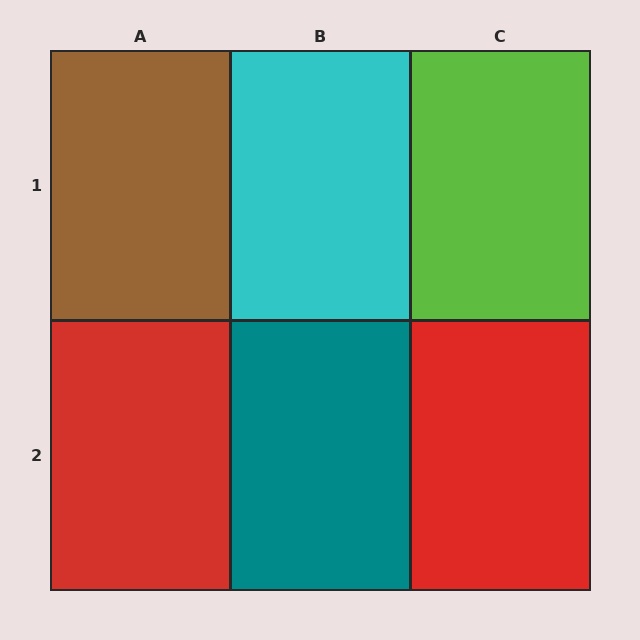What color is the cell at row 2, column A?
Red.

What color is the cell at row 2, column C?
Red.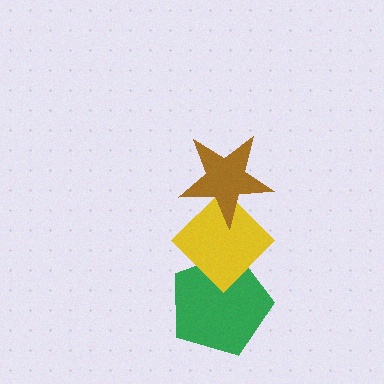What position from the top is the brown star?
The brown star is 1st from the top.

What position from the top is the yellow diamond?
The yellow diamond is 2nd from the top.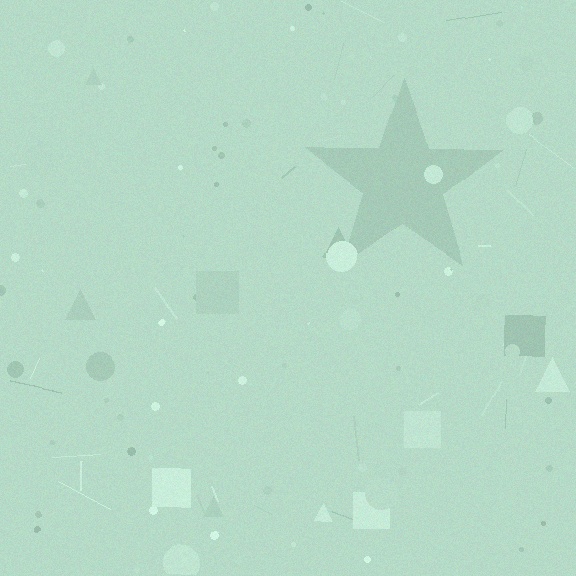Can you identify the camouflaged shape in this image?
The camouflaged shape is a star.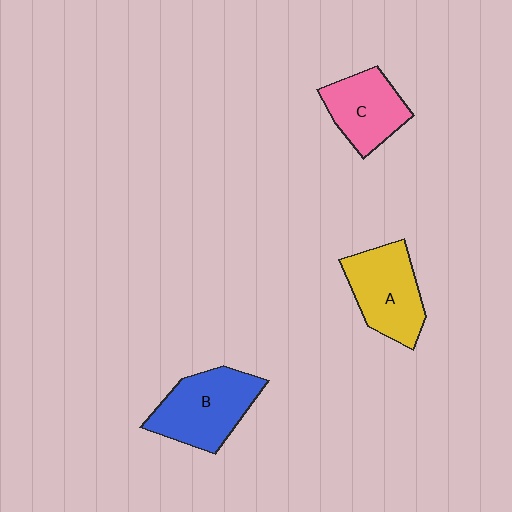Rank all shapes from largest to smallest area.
From largest to smallest: B (blue), A (yellow), C (pink).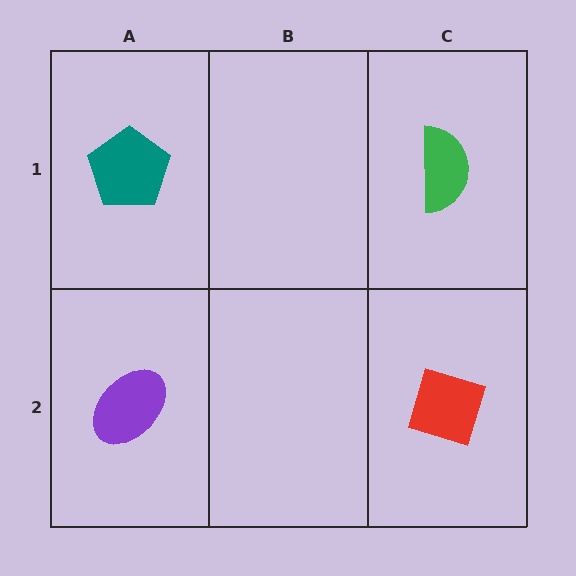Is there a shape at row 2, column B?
No, that cell is empty.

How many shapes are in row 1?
2 shapes.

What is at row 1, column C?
A green semicircle.